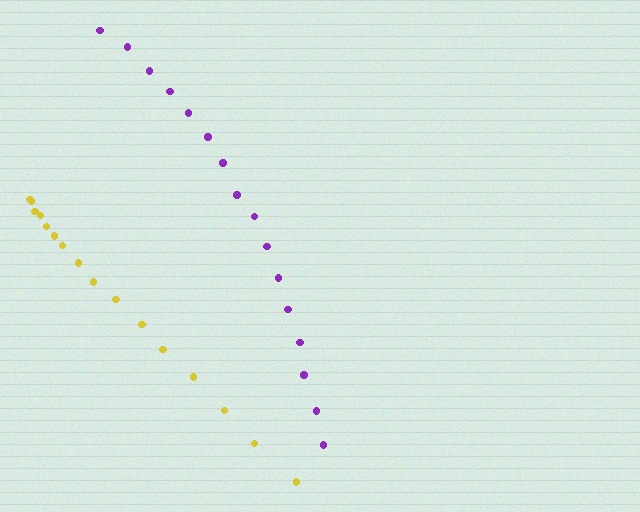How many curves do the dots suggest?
There are 2 distinct paths.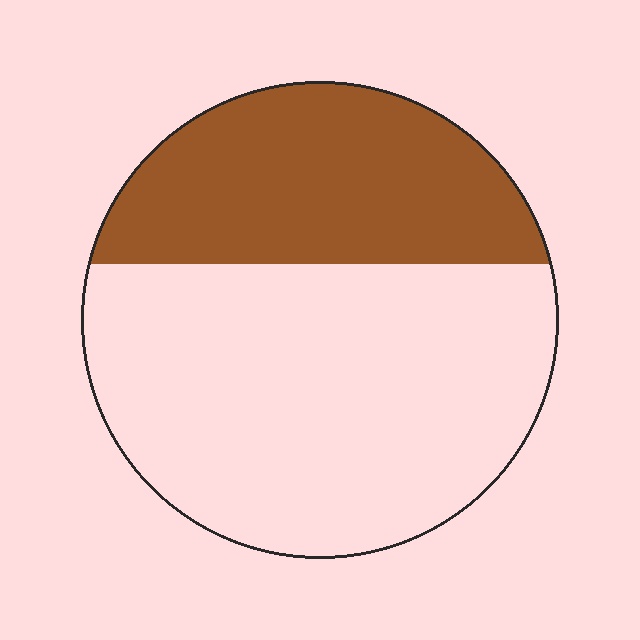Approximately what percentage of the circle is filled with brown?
Approximately 35%.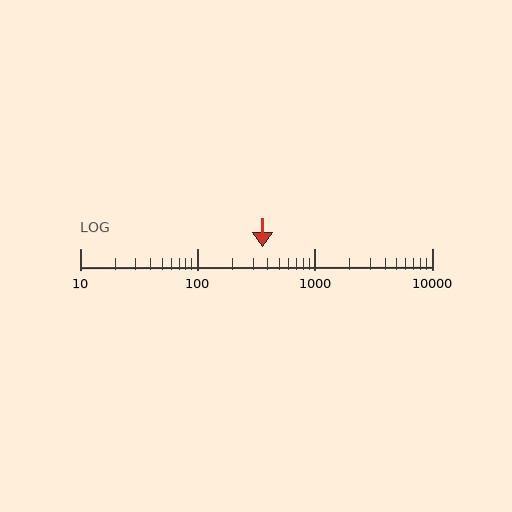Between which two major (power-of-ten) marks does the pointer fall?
The pointer is between 100 and 1000.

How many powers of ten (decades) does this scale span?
The scale spans 3 decades, from 10 to 10000.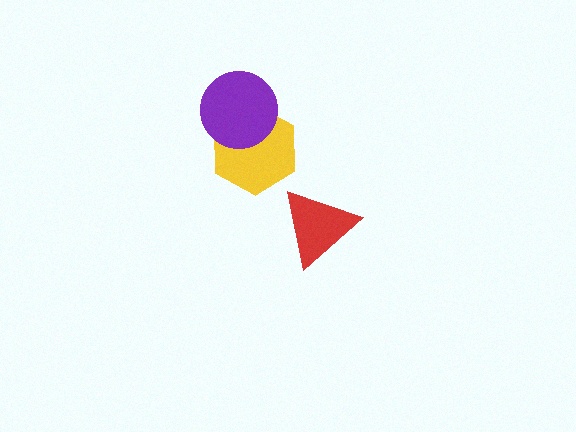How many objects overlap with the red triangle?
0 objects overlap with the red triangle.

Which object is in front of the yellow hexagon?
The purple circle is in front of the yellow hexagon.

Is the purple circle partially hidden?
No, no other shape covers it.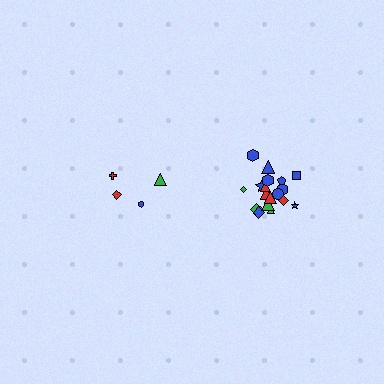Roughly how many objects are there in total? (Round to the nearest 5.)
Roughly 20 objects in total.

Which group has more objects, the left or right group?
The right group.